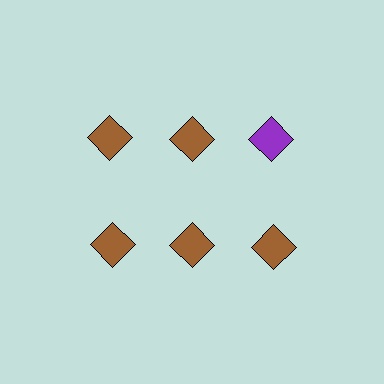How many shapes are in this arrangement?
There are 6 shapes arranged in a grid pattern.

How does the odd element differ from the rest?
It has a different color: purple instead of brown.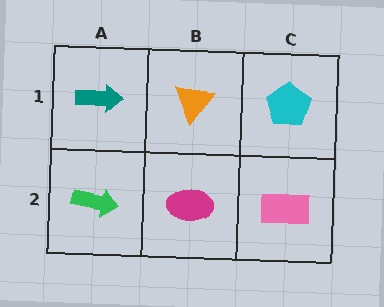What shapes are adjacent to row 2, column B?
An orange triangle (row 1, column B), a green arrow (row 2, column A), a pink rectangle (row 2, column C).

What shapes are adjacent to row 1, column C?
A pink rectangle (row 2, column C), an orange triangle (row 1, column B).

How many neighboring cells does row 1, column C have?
2.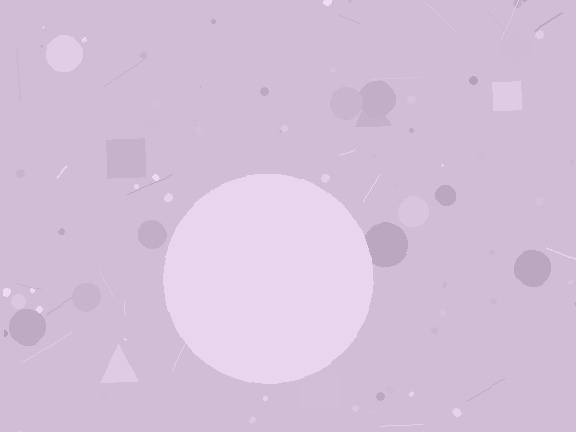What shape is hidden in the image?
A circle is hidden in the image.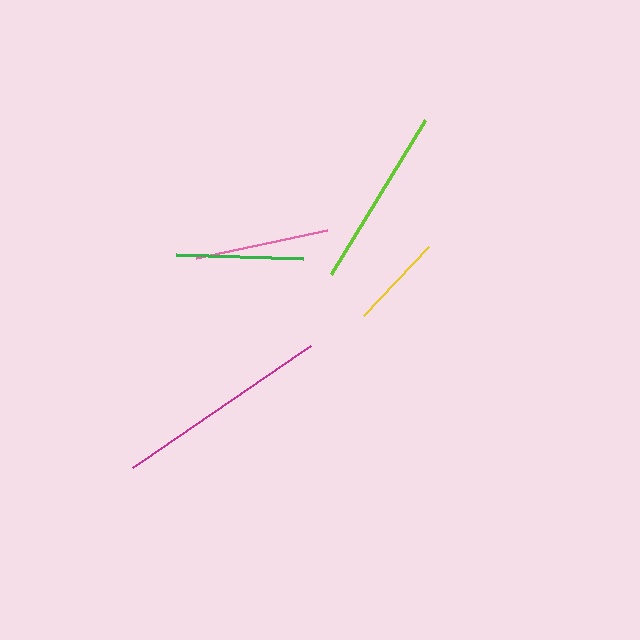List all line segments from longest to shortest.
From longest to shortest: magenta, lime, pink, green, yellow.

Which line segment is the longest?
The magenta line is the longest at approximately 217 pixels.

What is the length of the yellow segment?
The yellow segment is approximately 95 pixels long.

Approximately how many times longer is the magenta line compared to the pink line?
The magenta line is approximately 1.6 times the length of the pink line.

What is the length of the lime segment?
The lime segment is approximately 181 pixels long.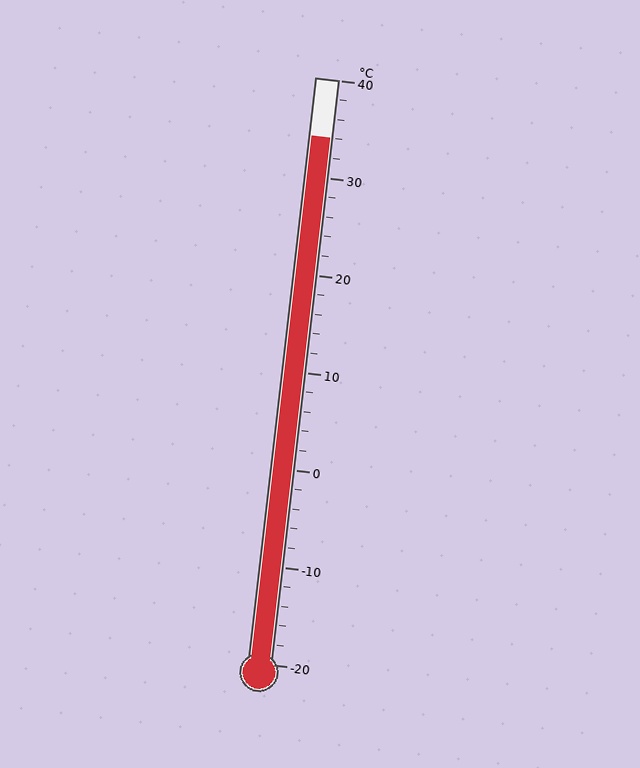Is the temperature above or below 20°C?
The temperature is above 20°C.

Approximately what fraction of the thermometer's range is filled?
The thermometer is filled to approximately 90% of its range.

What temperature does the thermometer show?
The thermometer shows approximately 34°C.